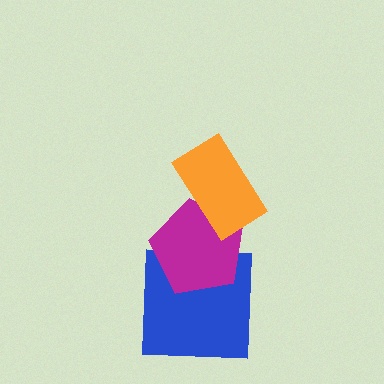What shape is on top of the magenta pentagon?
The orange rectangle is on top of the magenta pentagon.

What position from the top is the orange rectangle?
The orange rectangle is 1st from the top.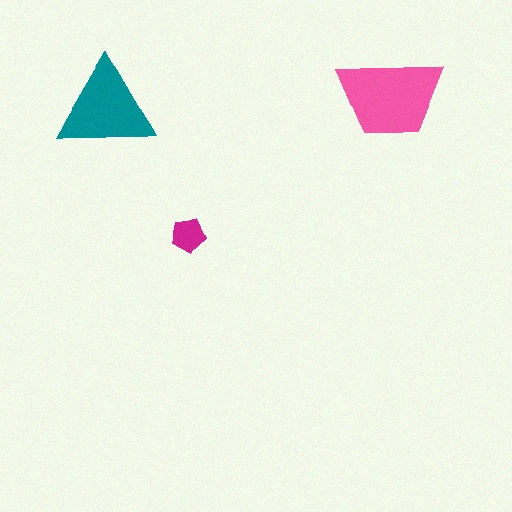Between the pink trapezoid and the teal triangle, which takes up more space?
The pink trapezoid.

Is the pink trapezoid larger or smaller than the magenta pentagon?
Larger.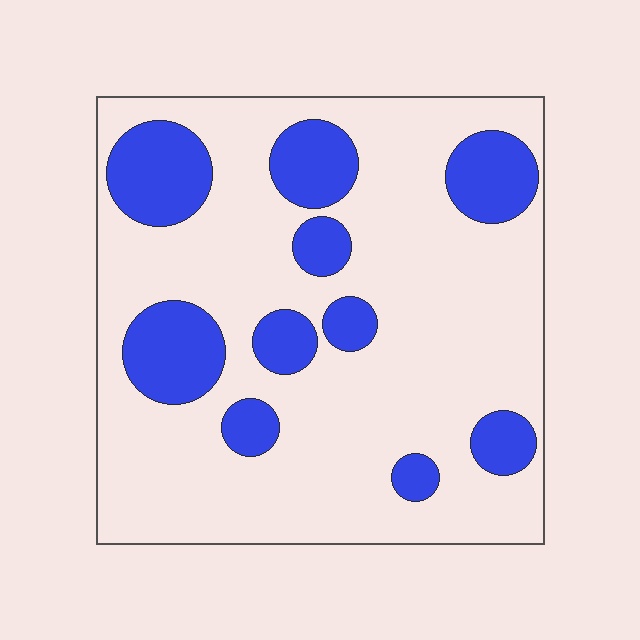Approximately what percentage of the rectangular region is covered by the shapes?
Approximately 25%.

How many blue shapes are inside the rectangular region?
10.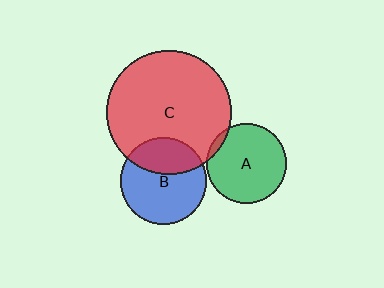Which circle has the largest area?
Circle C (red).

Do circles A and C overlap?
Yes.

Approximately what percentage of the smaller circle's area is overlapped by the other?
Approximately 5%.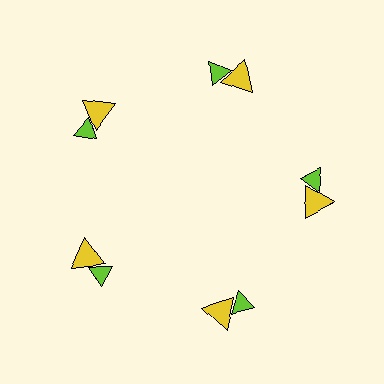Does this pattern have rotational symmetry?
Yes, this pattern has 5-fold rotational symmetry. It looks the same after rotating 72 degrees around the center.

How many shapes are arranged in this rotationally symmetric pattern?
There are 10 shapes, arranged in 5 groups of 2.